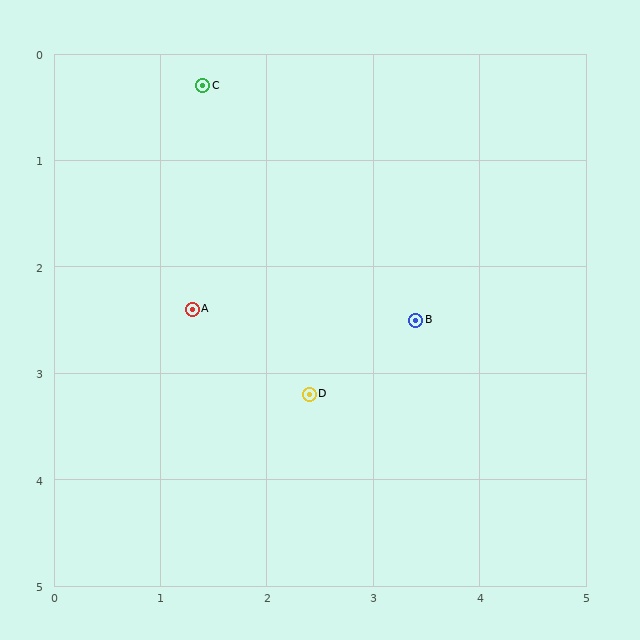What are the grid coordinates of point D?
Point D is at approximately (2.4, 3.2).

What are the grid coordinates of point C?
Point C is at approximately (1.4, 0.3).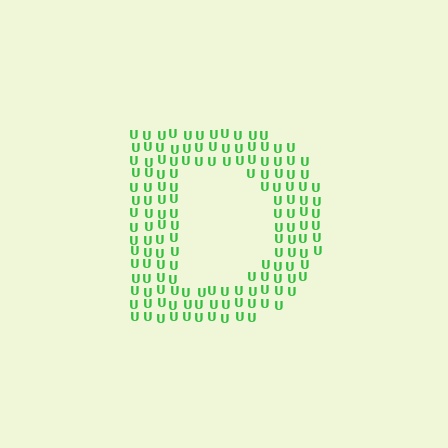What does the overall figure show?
The overall figure shows the letter D.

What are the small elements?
The small elements are letter U's.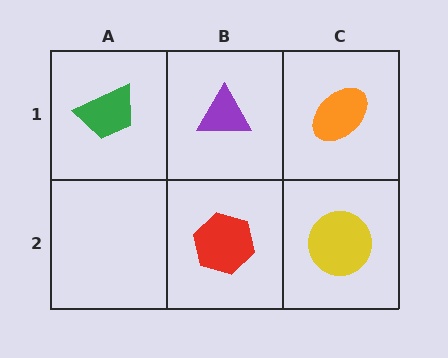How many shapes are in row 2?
2 shapes.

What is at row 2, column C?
A yellow circle.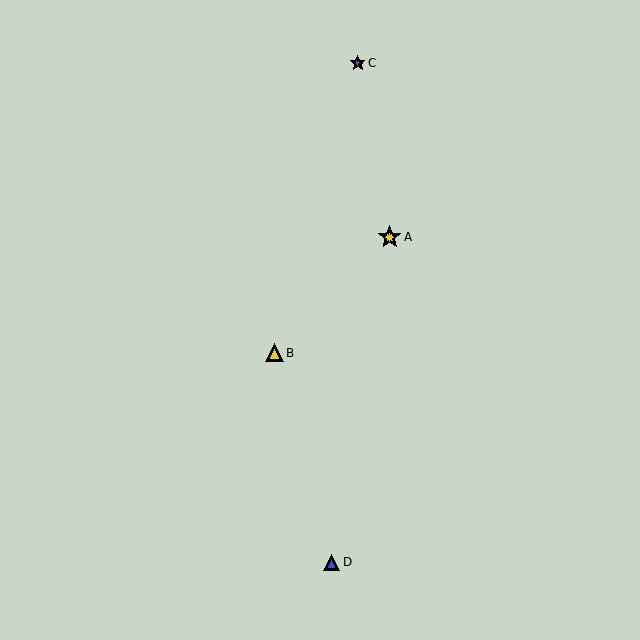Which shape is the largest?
The yellow star (labeled A) is the largest.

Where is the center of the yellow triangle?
The center of the yellow triangle is at (274, 353).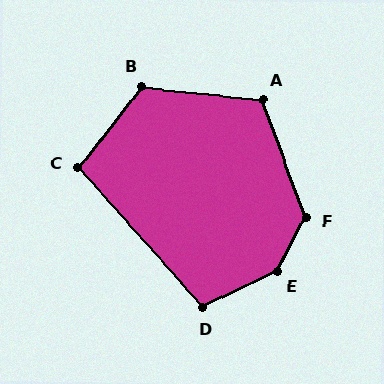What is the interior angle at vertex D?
Approximately 106 degrees (obtuse).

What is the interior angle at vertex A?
Approximately 116 degrees (obtuse).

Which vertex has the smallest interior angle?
C, at approximately 100 degrees.